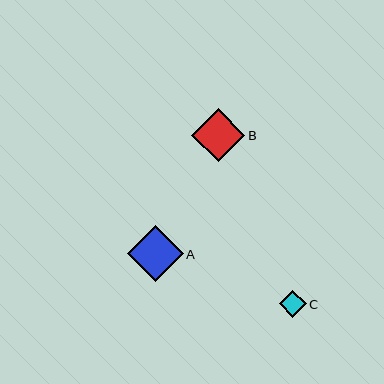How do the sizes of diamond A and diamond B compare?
Diamond A and diamond B are approximately the same size.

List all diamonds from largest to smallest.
From largest to smallest: A, B, C.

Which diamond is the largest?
Diamond A is the largest with a size of approximately 56 pixels.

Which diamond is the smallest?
Diamond C is the smallest with a size of approximately 27 pixels.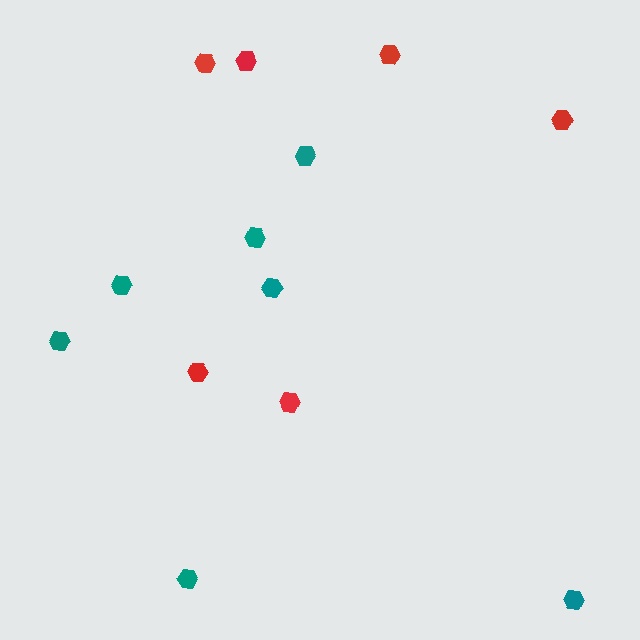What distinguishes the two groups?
There are 2 groups: one group of teal hexagons (7) and one group of red hexagons (6).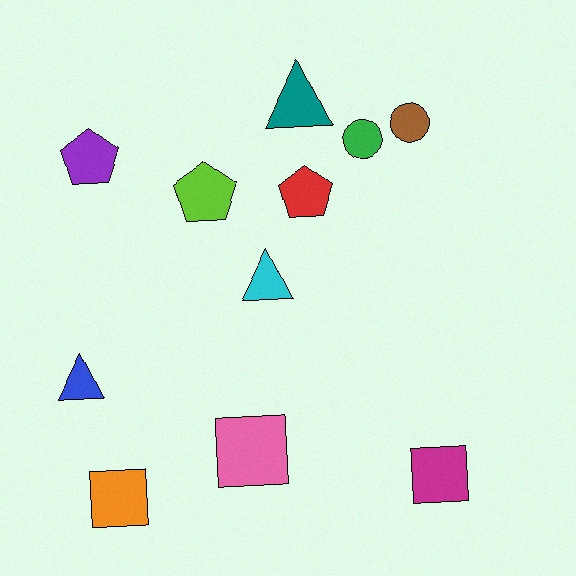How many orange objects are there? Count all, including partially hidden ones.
There is 1 orange object.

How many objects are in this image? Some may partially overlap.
There are 11 objects.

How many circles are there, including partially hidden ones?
There are 2 circles.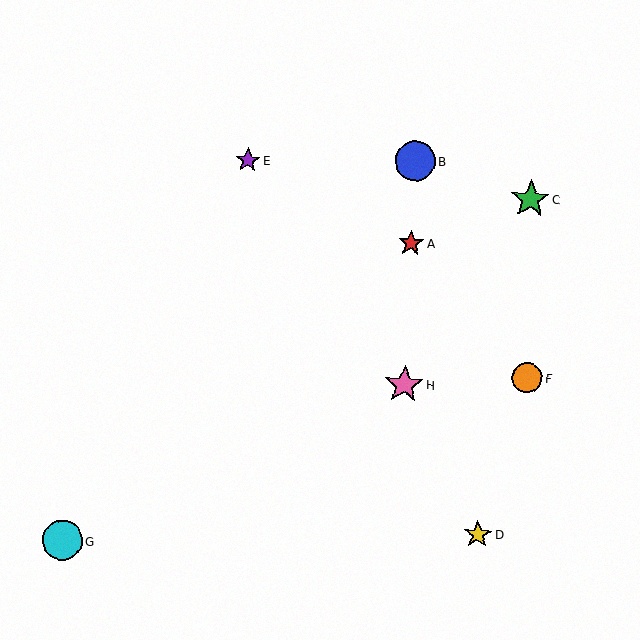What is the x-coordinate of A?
Object A is at x≈411.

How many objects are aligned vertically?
3 objects (A, B, H) are aligned vertically.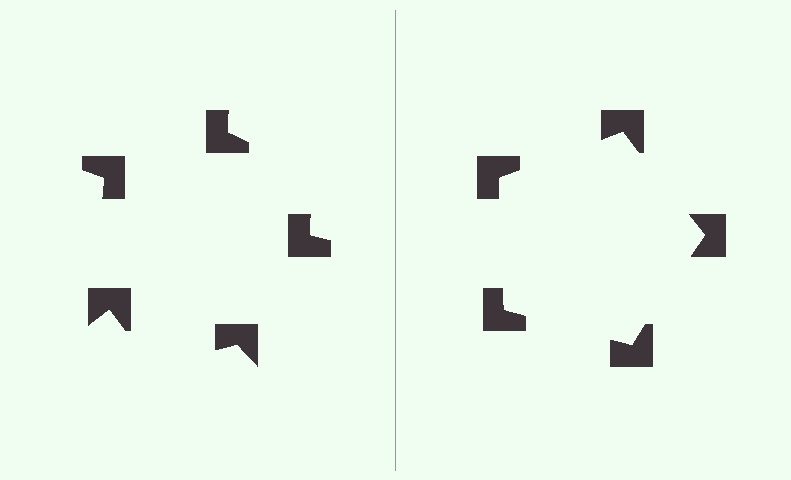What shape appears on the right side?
An illusory pentagon.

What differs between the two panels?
The notched squares are positioned identically on both sides; only the wedge orientations differ. On the right they align to a pentagon; on the left they are misaligned.